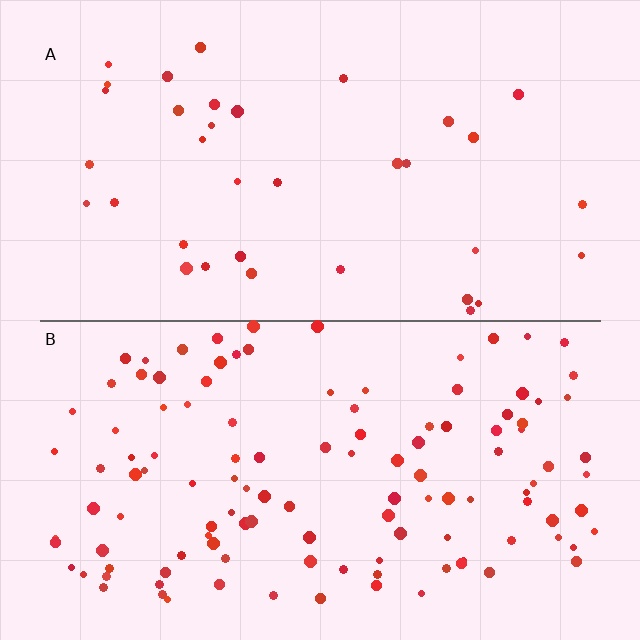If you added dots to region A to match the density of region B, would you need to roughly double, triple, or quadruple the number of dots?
Approximately triple.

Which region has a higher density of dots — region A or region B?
B (the bottom).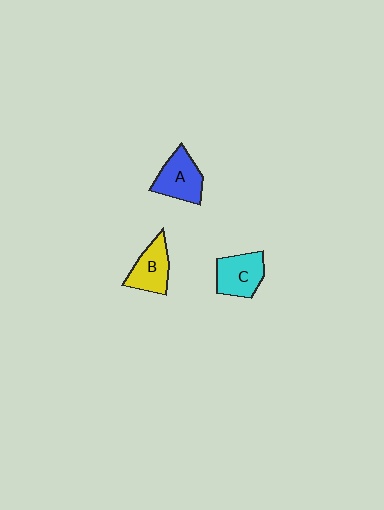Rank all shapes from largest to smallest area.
From largest to smallest: A (blue), C (cyan), B (yellow).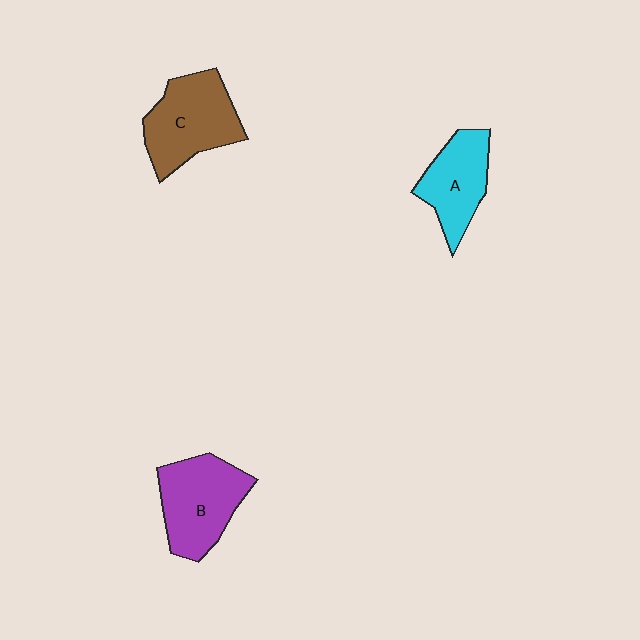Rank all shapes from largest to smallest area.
From largest to smallest: C (brown), B (purple), A (cyan).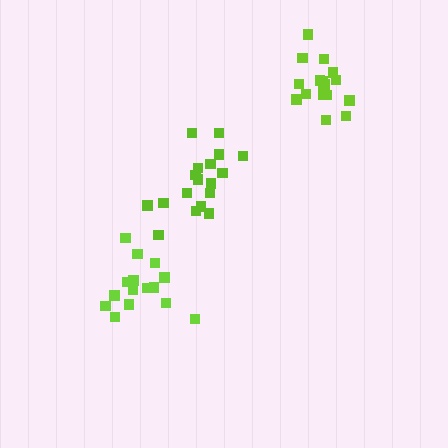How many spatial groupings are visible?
There are 3 spatial groupings.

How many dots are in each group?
Group 1: 17 dots, Group 2: 18 dots, Group 3: 15 dots (50 total).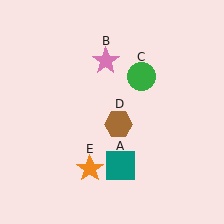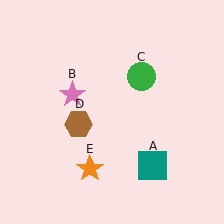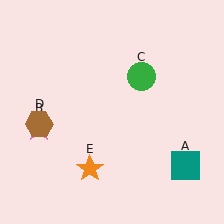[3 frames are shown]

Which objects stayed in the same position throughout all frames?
Green circle (object C) and orange star (object E) remained stationary.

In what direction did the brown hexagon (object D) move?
The brown hexagon (object D) moved left.